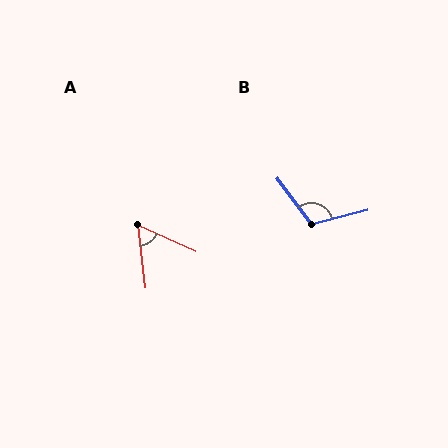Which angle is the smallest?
A, at approximately 60 degrees.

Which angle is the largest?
B, at approximately 112 degrees.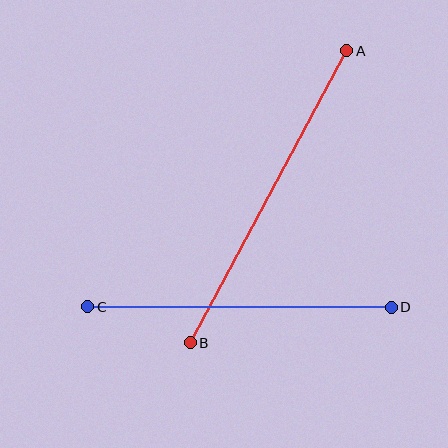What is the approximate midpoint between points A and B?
The midpoint is at approximately (269, 197) pixels.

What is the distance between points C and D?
The distance is approximately 304 pixels.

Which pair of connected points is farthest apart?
Points A and B are farthest apart.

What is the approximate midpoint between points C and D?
The midpoint is at approximately (239, 307) pixels.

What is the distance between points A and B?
The distance is approximately 331 pixels.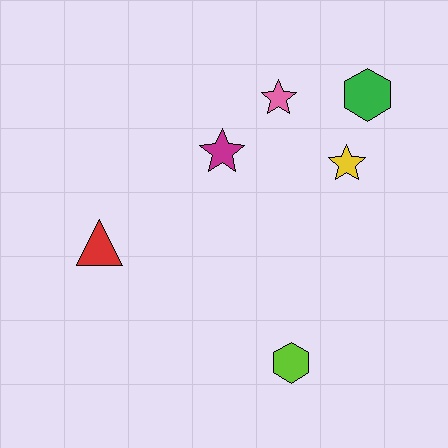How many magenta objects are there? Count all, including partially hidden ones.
There is 1 magenta object.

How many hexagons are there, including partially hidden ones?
There are 2 hexagons.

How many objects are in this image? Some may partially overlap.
There are 6 objects.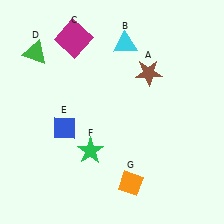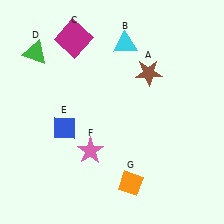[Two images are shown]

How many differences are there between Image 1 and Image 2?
There is 1 difference between the two images.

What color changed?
The star (F) changed from green in Image 1 to pink in Image 2.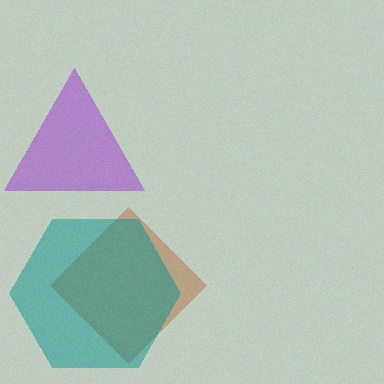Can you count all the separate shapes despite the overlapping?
Yes, there are 3 separate shapes.